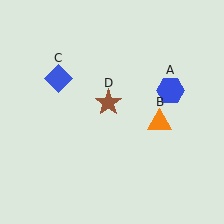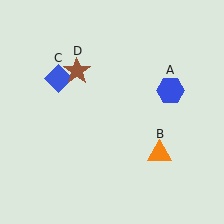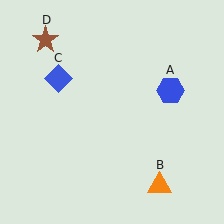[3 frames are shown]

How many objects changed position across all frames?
2 objects changed position: orange triangle (object B), brown star (object D).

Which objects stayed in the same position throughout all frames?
Blue hexagon (object A) and blue diamond (object C) remained stationary.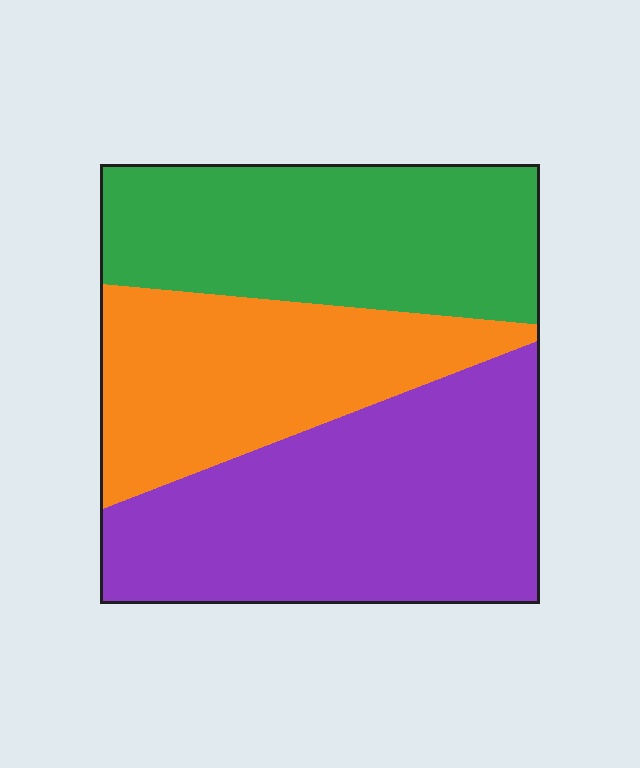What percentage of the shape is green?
Green takes up between a quarter and a half of the shape.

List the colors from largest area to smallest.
From largest to smallest: purple, green, orange.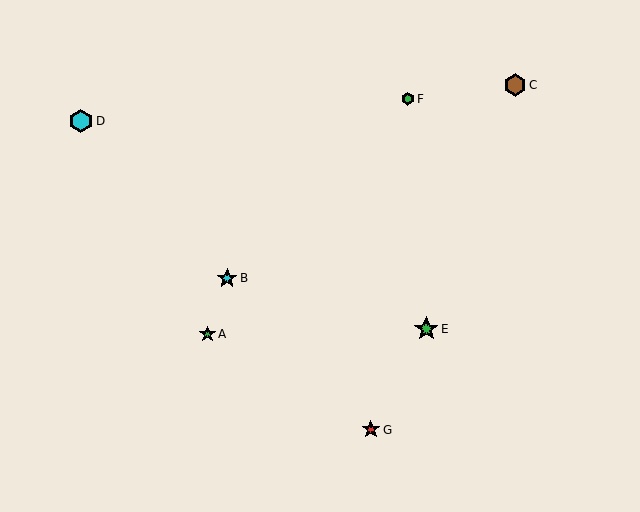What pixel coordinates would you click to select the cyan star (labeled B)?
Click at (227, 278) to select the cyan star B.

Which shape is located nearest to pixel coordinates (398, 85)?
The green hexagon (labeled F) at (408, 99) is nearest to that location.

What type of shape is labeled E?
Shape E is a green star.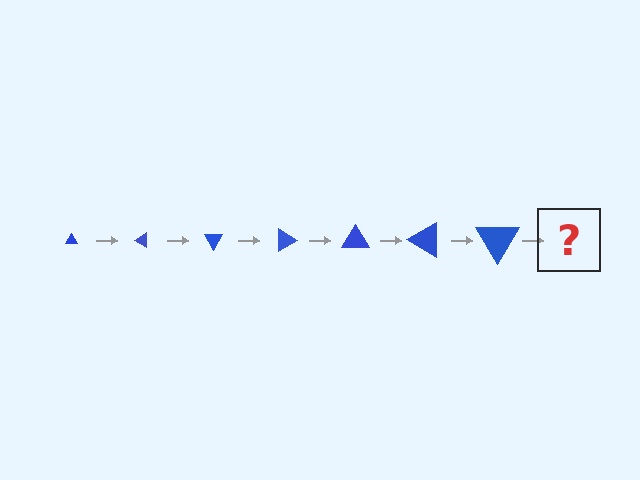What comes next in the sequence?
The next element should be a triangle, larger than the previous one and rotated 210 degrees from the start.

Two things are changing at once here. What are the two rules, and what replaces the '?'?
The two rules are that the triangle grows larger each step and it rotates 30 degrees each step. The '?' should be a triangle, larger than the previous one and rotated 210 degrees from the start.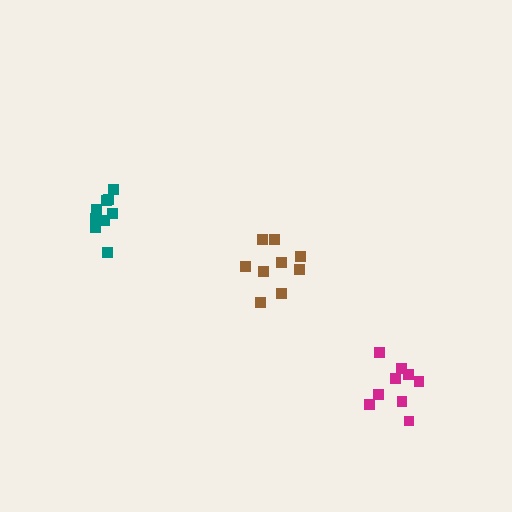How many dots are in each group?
Group 1: 9 dots, Group 2: 9 dots, Group 3: 9 dots (27 total).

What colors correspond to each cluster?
The clusters are colored: brown, magenta, teal.